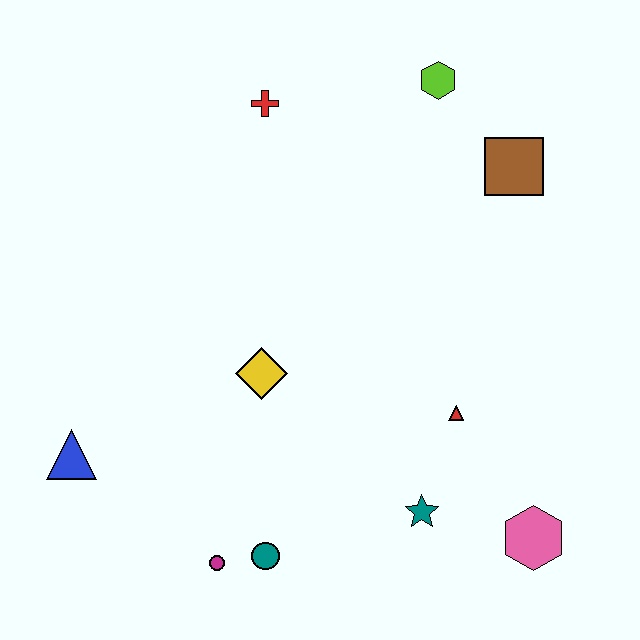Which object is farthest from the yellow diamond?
The lime hexagon is farthest from the yellow diamond.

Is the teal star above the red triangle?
No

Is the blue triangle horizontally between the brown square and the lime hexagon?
No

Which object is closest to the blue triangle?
The magenta circle is closest to the blue triangle.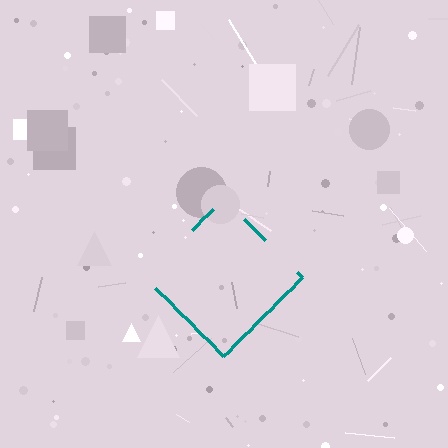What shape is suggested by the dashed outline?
The dashed outline suggests a diamond.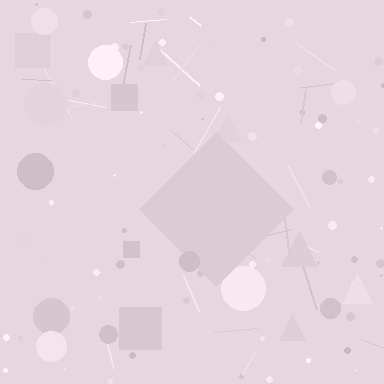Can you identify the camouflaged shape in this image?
The camouflaged shape is a diamond.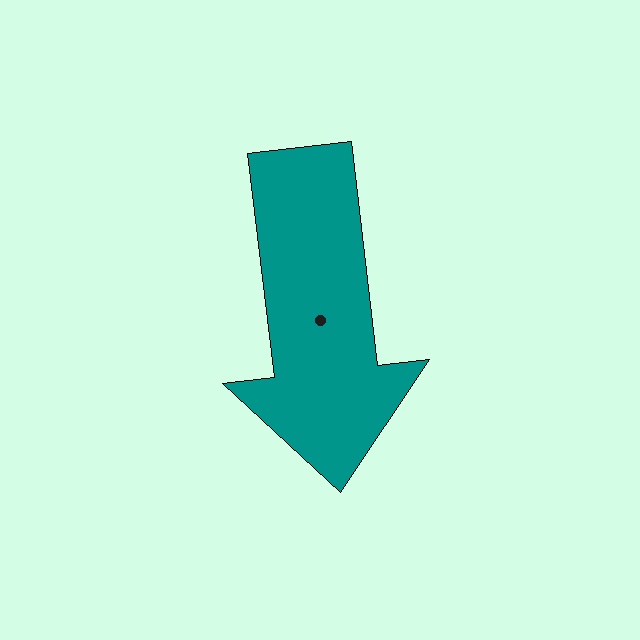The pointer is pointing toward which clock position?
Roughly 6 o'clock.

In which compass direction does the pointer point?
South.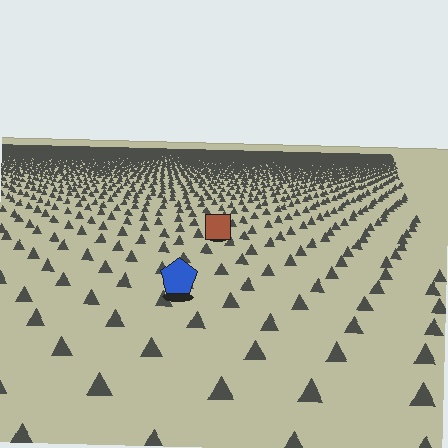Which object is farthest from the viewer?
The brown square is farthest from the viewer. It appears smaller and the ground texture around it is denser.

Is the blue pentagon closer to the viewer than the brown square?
Yes. The blue pentagon is closer — you can tell from the texture gradient: the ground texture is coarser near it.